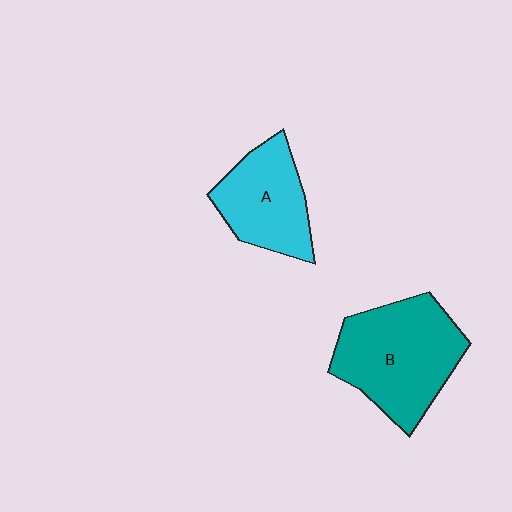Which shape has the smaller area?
Shape A (cyan).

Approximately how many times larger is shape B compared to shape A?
Approximately 1.4 times.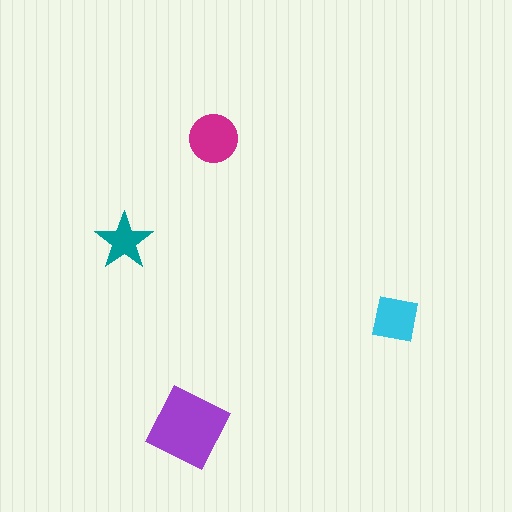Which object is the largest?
The purple diamond.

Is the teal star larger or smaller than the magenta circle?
Smaller.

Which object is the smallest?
The teal star.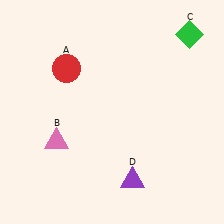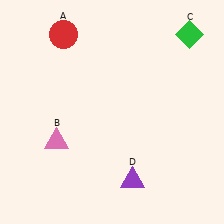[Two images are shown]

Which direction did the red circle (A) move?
The red circle (A) moved up.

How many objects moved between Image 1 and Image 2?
1 object moved between the two images.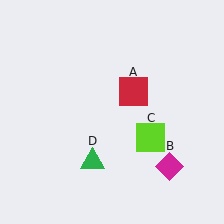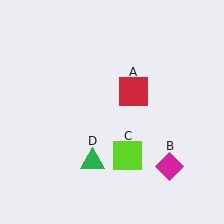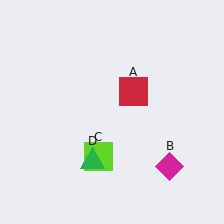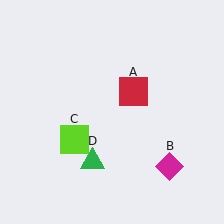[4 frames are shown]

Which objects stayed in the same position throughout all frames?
Red square (object A) and magenta diamond (object B) and green triangle (object D) remained stationary.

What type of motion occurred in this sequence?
The lime square (object C) rotated clockwise around the center of the scene.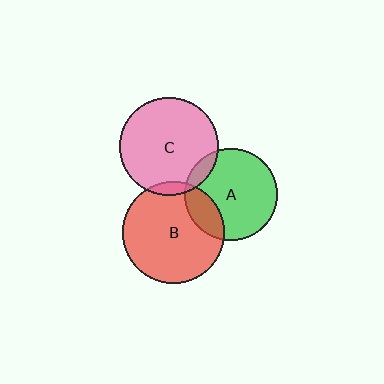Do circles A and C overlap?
Yes.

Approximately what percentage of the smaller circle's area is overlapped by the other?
Approximately 10%.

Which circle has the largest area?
Circle B (red).